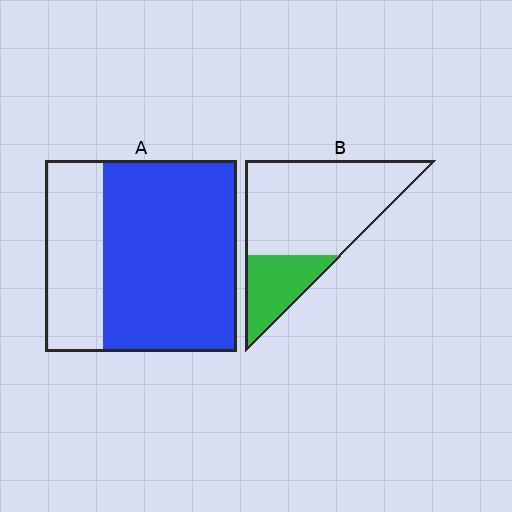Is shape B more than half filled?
No.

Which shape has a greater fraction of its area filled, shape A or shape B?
Shape A.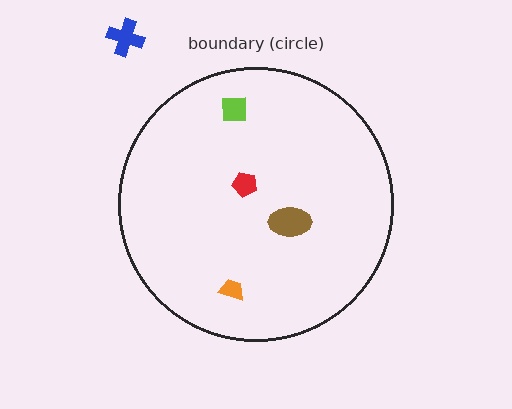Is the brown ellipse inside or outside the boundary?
Inside.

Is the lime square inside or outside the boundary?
Inside.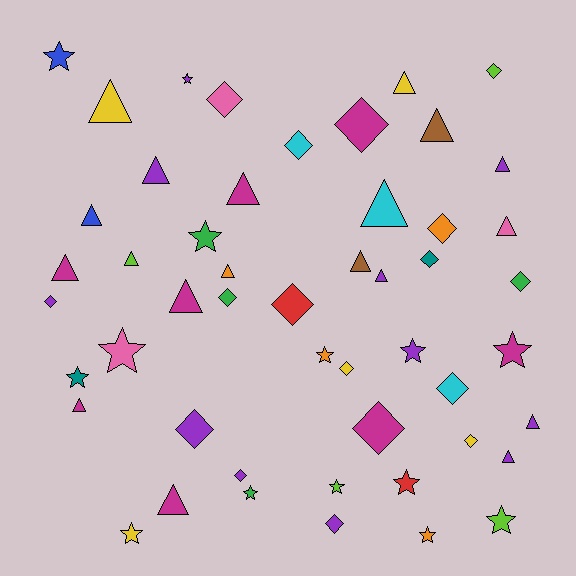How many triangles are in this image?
There are 19 triangles.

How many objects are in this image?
There are 50 objects.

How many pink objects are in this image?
There are 3 pink objects.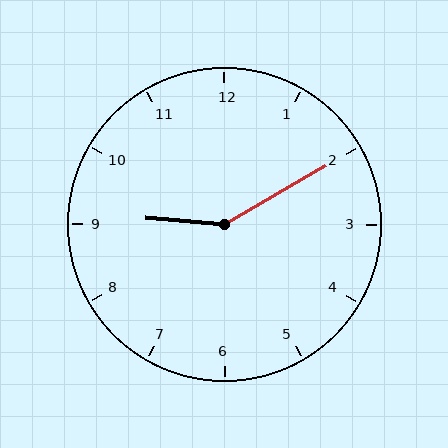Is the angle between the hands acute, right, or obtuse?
It is obtuse.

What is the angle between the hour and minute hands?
Approximately 145 degrees.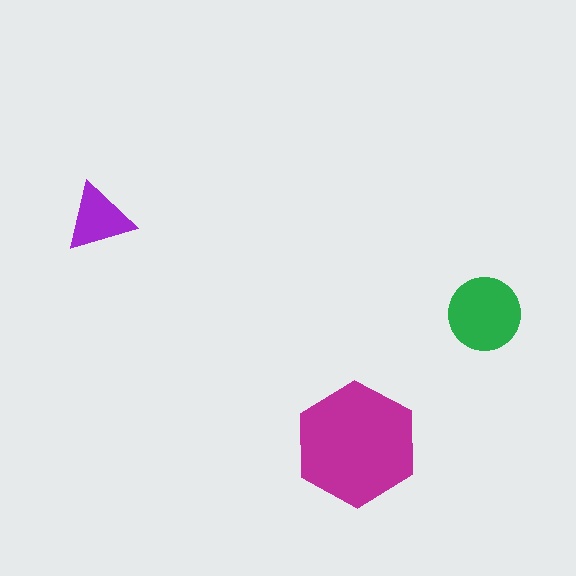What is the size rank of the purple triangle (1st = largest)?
3rd.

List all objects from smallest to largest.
The purple triangle, the green circle, the magenta hexagon.